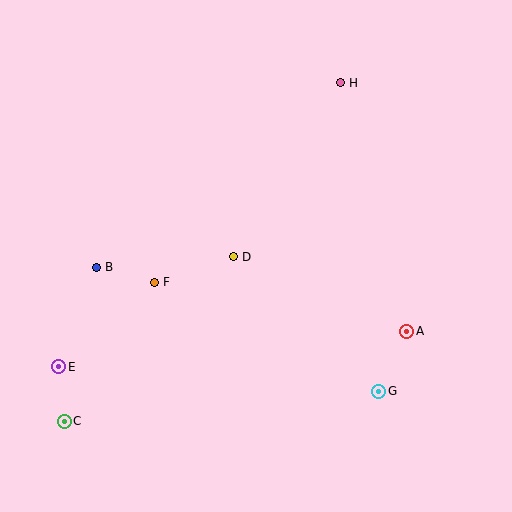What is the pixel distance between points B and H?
The distance between B and H is 306 pixels.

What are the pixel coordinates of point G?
Point G is at (379, 391).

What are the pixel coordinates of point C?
Point C is at (64, 421).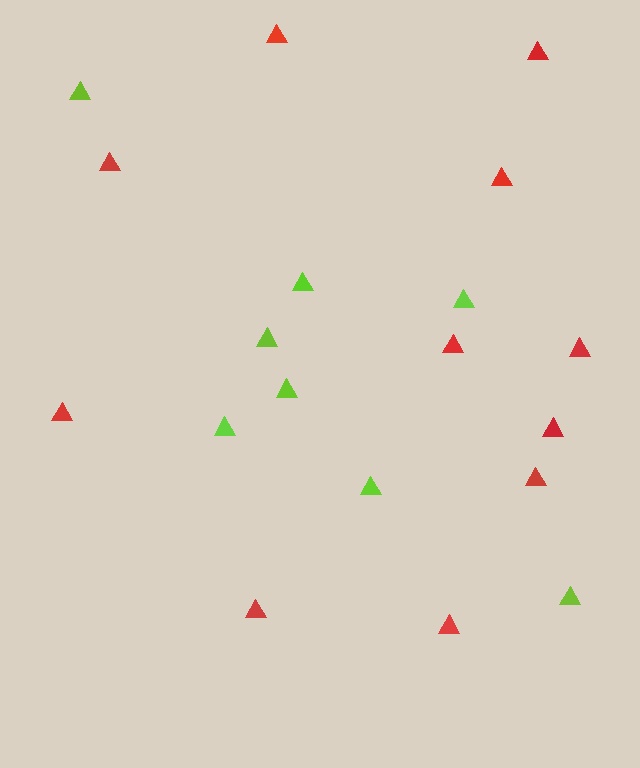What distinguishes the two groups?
There are 2 groups: one group of lime triangles (8) and one group of red triangles (11).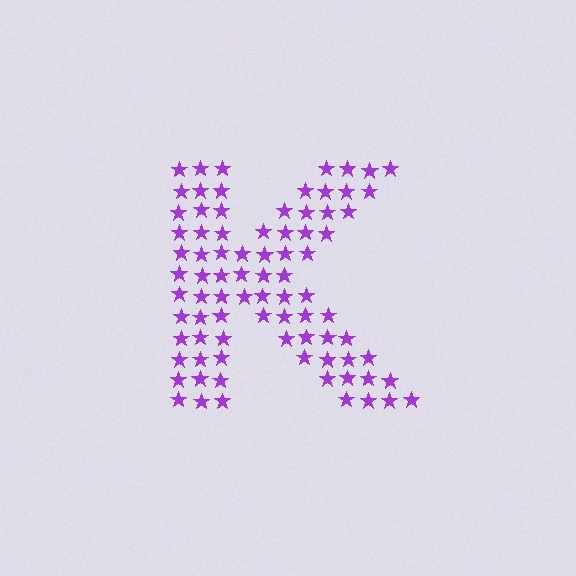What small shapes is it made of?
It is made of small stars.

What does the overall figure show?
The overall figure shows the letter K.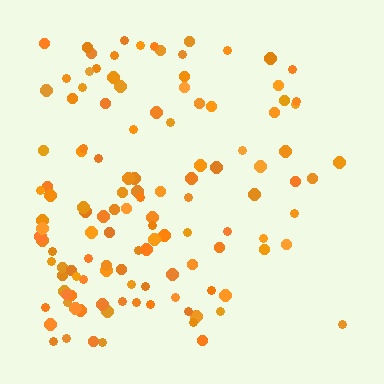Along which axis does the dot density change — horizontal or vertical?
Horizontal.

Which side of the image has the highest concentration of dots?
The left.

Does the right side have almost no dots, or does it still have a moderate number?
Still a moderate number, just noticeably fewer than the left.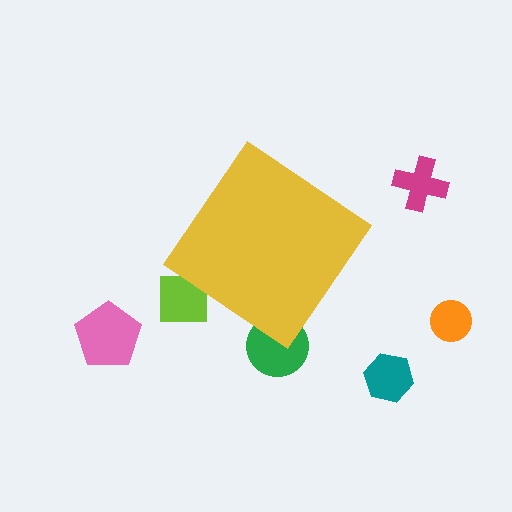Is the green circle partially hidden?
Yes, the green circle is partially hidden behind the yellow diamond.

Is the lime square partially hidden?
Yes, the lime square is partially hidden behind the yellow diamond.